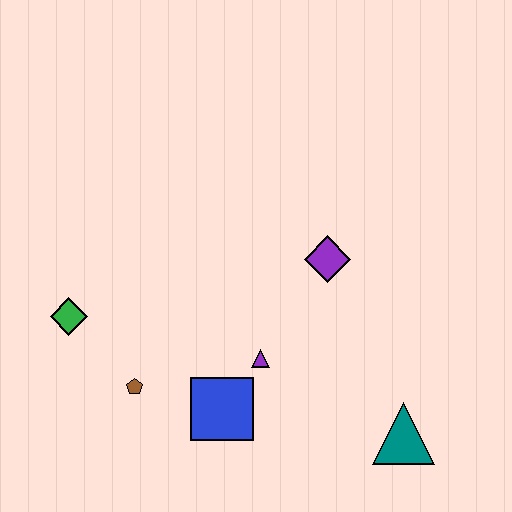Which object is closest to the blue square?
The purple triangle is closest to the blue square.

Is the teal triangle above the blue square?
No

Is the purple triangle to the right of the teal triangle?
No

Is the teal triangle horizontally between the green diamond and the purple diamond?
No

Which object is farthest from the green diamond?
The teal triangle is farthest from the green diamond.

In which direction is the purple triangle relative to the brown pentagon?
The purple triangle is to the right of the brown pentagon.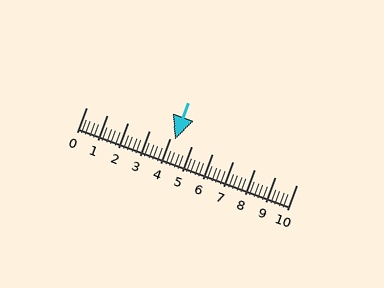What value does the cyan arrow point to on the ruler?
The cyan arrow points to approximately 4.2.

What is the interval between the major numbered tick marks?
The major tick marks are spaced 1 units apart.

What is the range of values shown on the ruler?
The ruler shows values from 0 to 10.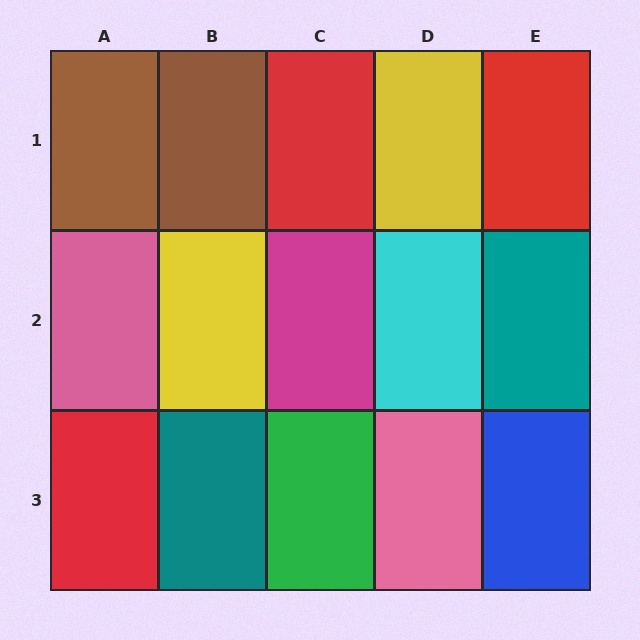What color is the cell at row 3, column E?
Blue.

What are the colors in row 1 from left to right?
Brown, brown, red, yellow, red.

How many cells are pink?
2 cells are pink.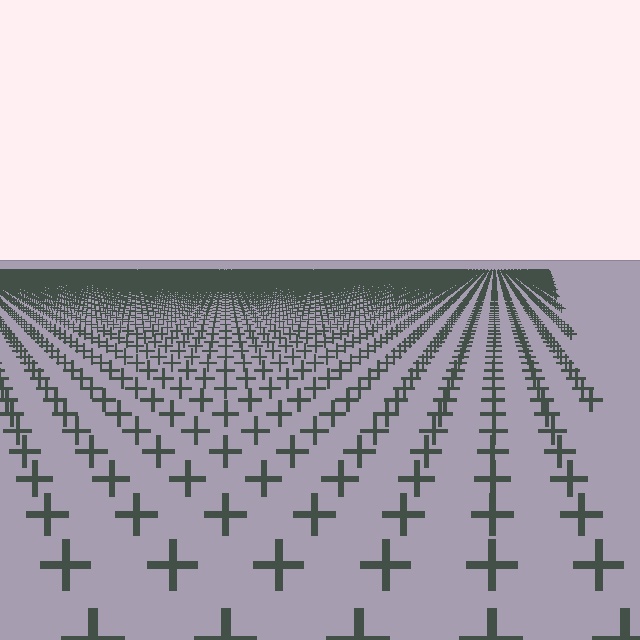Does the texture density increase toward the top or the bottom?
Density increases toward the top.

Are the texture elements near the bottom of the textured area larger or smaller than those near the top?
Larger. Near the bottom, elements are closer to the viewer and appear at a bigger on-screen size.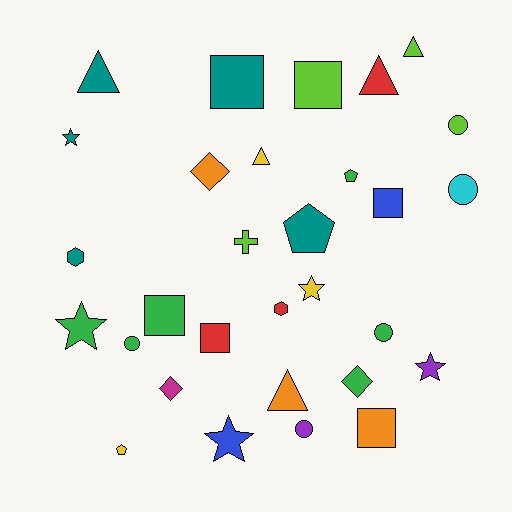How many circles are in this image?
There are 5 circles.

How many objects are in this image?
There are 30 objects.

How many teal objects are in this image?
There are 5 teal objects.